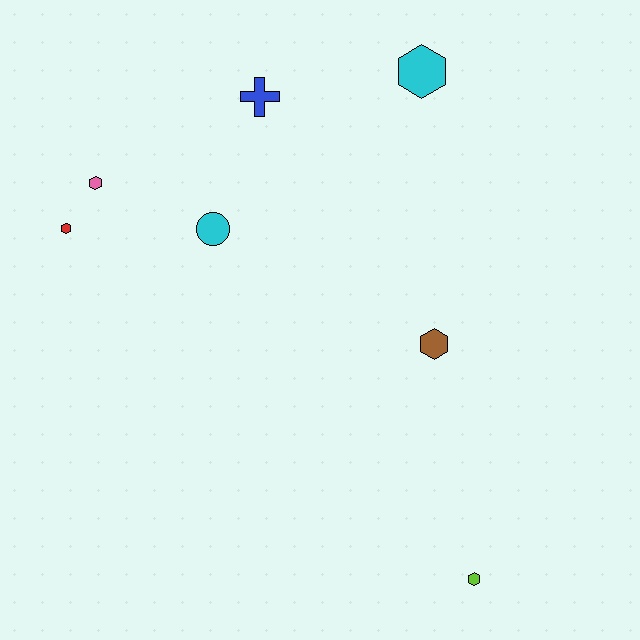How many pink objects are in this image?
There is 1 pink object.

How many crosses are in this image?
There is 1 cross.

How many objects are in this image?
There are 7 objects.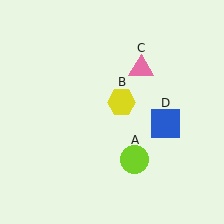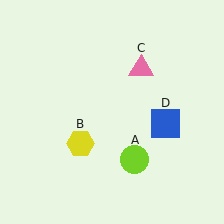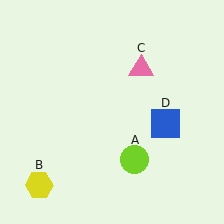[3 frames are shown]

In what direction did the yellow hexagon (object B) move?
The yellow hexagon (object B) moved down and to the left.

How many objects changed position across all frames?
1 object changed position: yellow hexagon (object B).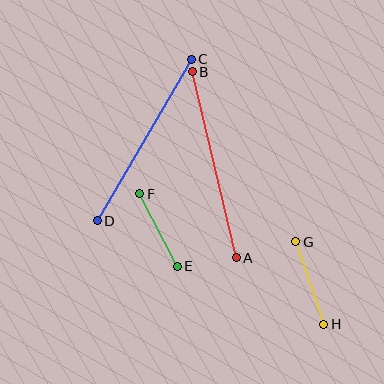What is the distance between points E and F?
The distance is approximately 81 pixels.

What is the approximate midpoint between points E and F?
The midpoint is at approximately (159, 230) pixels.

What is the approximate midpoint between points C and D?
The midpoint is at approximately (144, 140) pixels.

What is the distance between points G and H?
The distance is approximately 87 pixels.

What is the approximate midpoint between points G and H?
The midpoint is at approximately (310, 283) pixels.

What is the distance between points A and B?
The distance is approximately 191 pixels.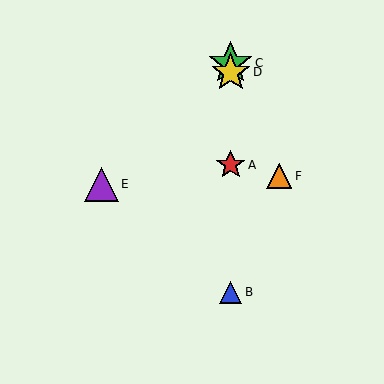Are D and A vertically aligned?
Yes, both are at x≈231.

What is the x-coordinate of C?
Object C is at x≈231.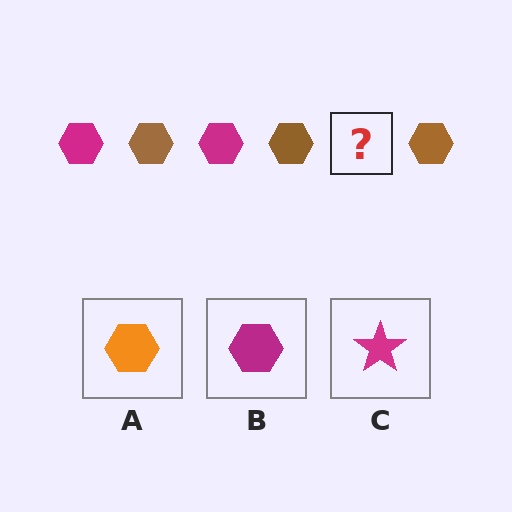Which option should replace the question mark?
Option B.